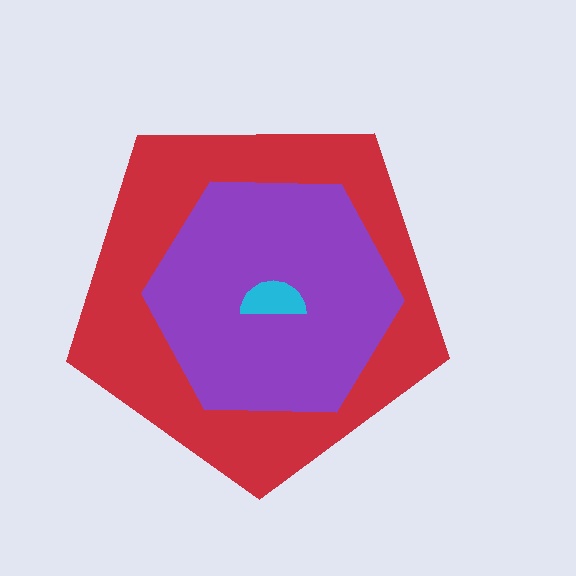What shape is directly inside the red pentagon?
The purple hexagon.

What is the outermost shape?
The red pentagon.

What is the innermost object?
The cyan semicircle.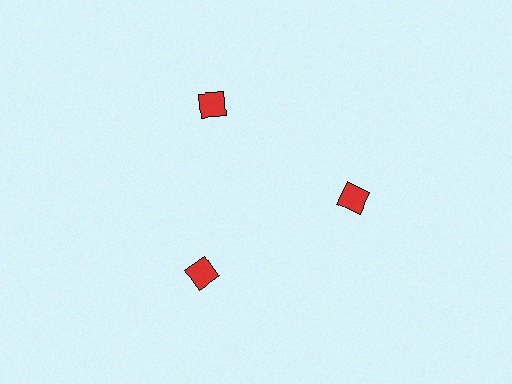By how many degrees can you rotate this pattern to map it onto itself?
The pattern maps onto itself every 120 degrees of rotation.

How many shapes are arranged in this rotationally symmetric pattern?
There are 3 shapes, arranged in 3 groups of 1.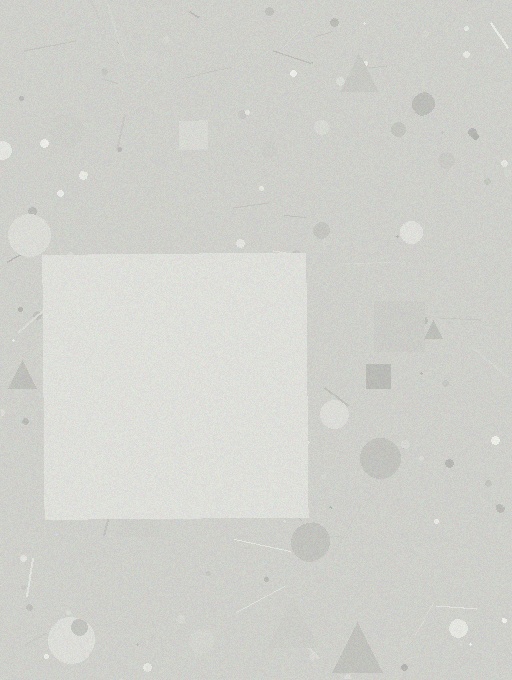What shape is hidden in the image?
A square is hidden in the image.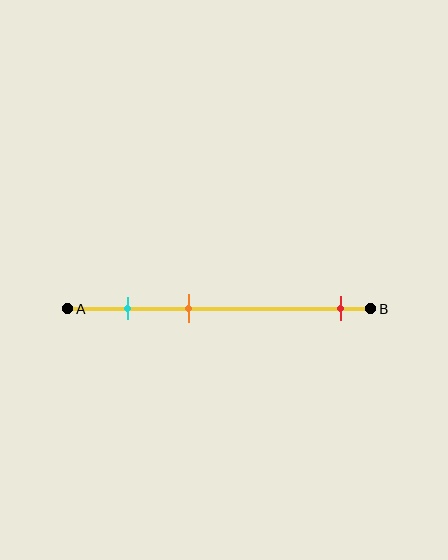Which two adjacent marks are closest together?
The cyan and orange marks are the closest adjacent pair.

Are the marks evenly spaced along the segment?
No, the marks are not evenly spaced.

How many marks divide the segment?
There are 3 marks dividing the segment.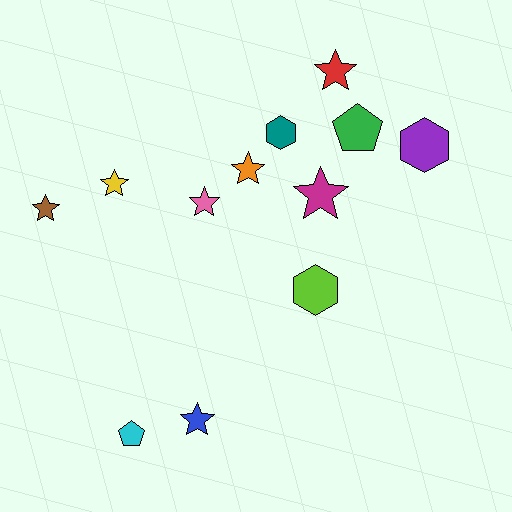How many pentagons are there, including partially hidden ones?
There are 2 pentagons.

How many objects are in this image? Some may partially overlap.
There are 12 objects.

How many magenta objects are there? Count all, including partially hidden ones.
There is 1 magenta object.